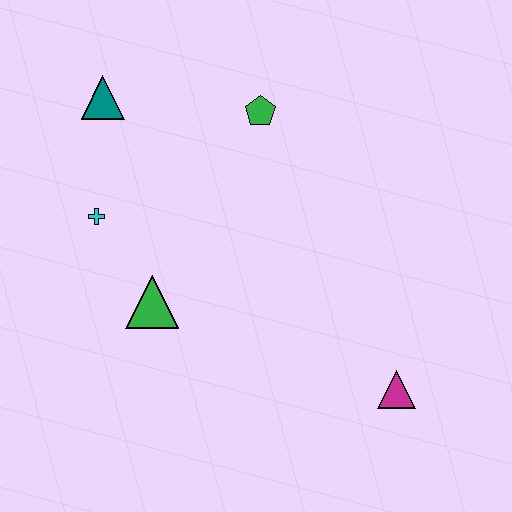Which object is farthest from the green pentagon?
The magenta triangle is farthest from the green pentagon.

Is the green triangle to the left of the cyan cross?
No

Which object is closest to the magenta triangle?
The green triangle is closest to the magenta triangle.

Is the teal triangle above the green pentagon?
Yes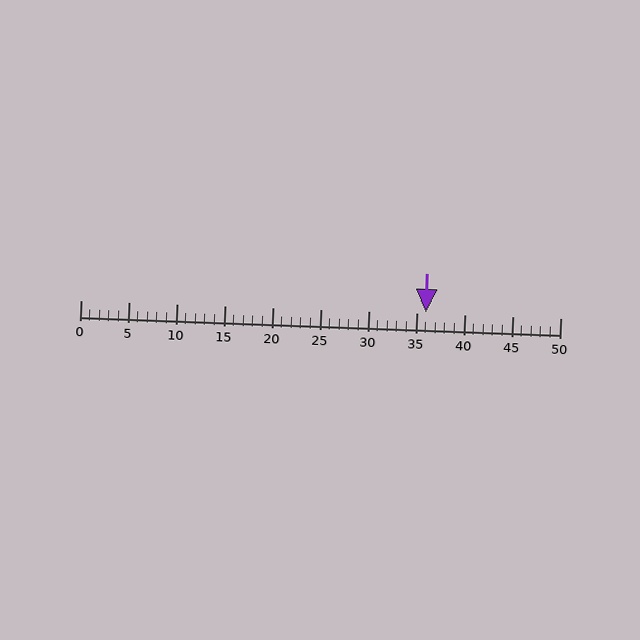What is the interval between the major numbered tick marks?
The major tick marks are spaced 5 units apart.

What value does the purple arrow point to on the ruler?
The purple arrow points to approximately 36.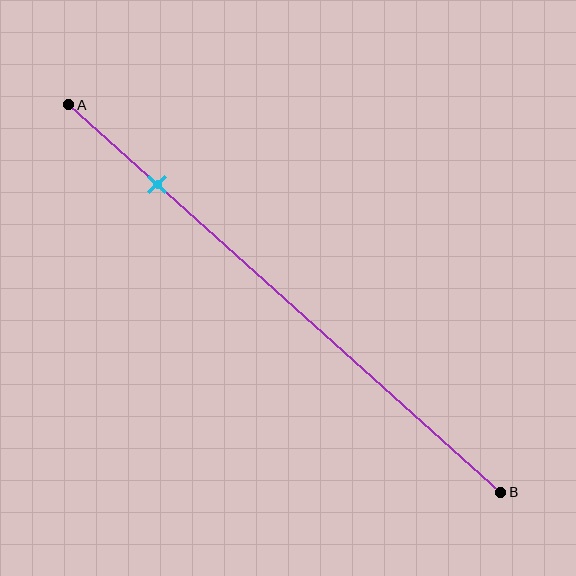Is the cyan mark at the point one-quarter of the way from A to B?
No, the mark is at about 20% from A, not at the 25% one-quarter point.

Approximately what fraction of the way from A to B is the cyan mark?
The cyan mark is approximately 20% of the way from A to B.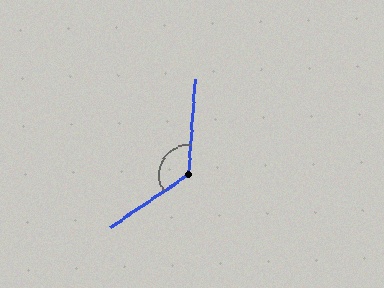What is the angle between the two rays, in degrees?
Approximately 128 degrees.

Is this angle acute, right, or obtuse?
It is obtuse.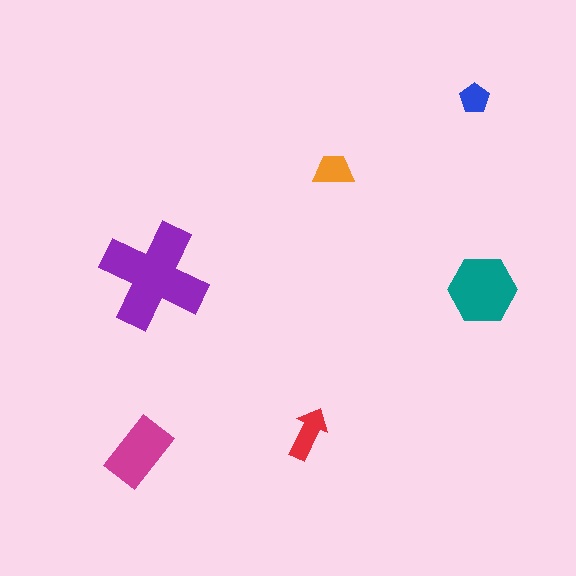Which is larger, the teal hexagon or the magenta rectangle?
The teal hexagon.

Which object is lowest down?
The magenta rectangle is bottommost.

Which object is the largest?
The purple cross.